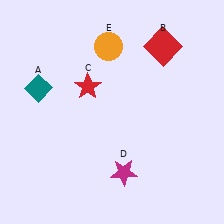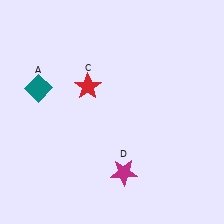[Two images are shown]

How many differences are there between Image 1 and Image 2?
There are 2 differences between the two images.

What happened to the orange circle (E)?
The orange circle (E) was removed in Image 2. It was in the top-left area of Image 1.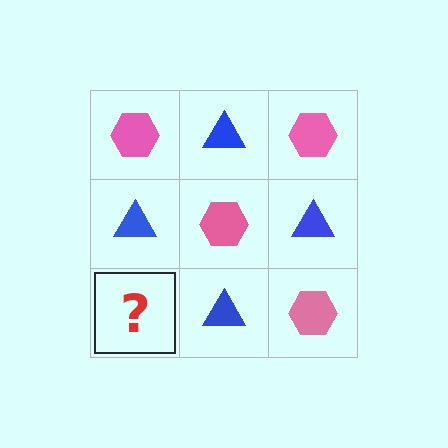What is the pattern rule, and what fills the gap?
The rule is that it alternates pink hexagon and blue triangle in a checkerboard pattern. The gap should be filled with a pink hexagon.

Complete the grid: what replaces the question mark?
The question mark should be replaced with a pink hexagon.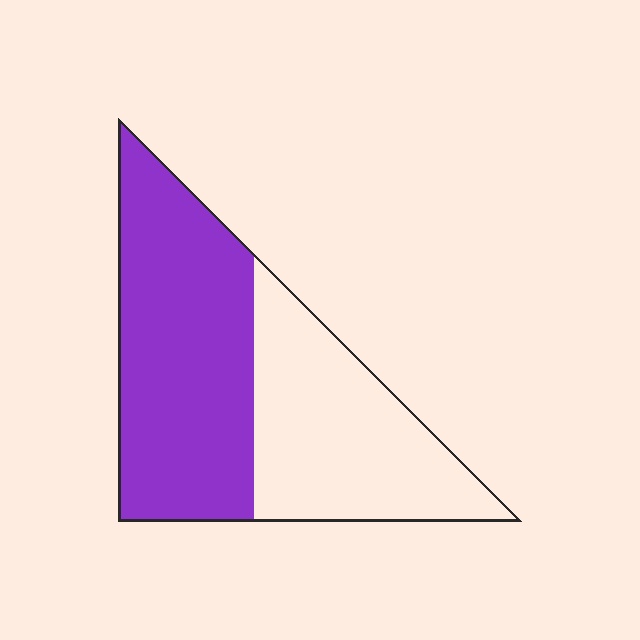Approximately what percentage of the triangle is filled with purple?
Approximately 55%.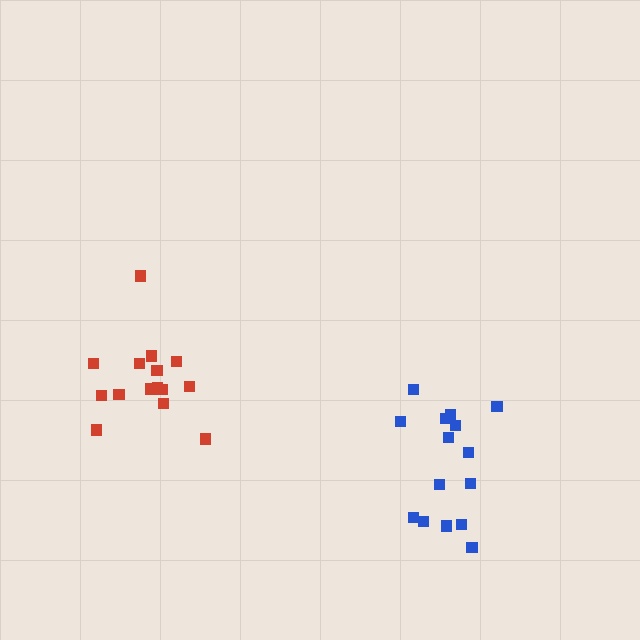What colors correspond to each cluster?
The clusters are colored: red, blue.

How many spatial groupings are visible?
There are 2 spatial groupings.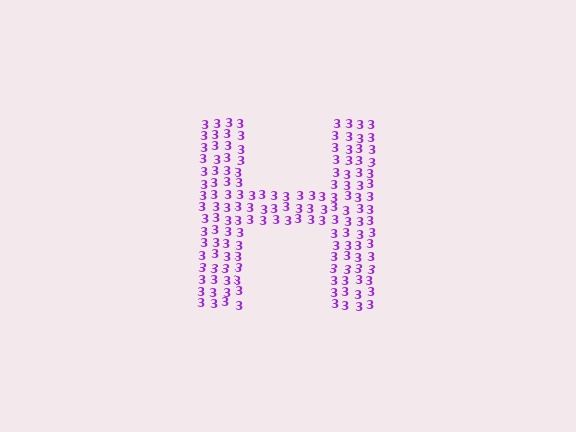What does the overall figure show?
The overall figure shows the letter H.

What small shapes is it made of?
It is made of small digit 3's.